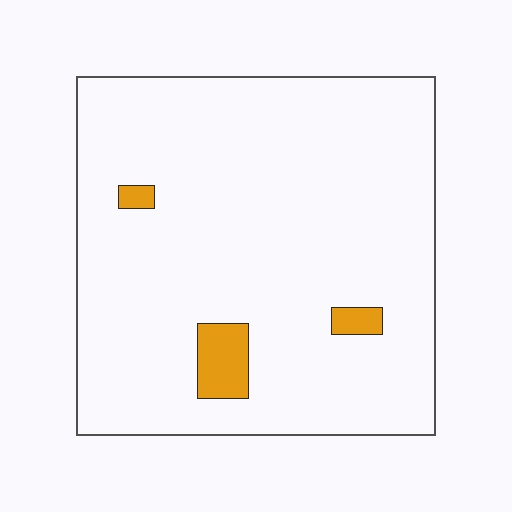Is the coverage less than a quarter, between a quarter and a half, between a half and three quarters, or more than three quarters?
Less than a quarter.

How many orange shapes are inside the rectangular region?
3.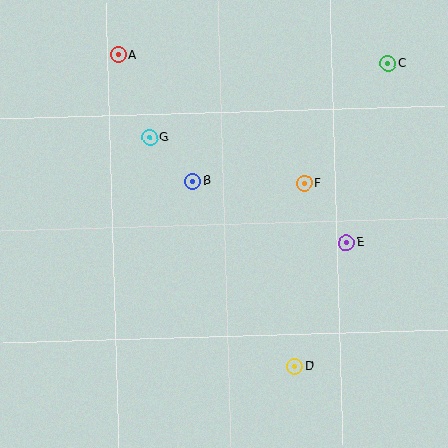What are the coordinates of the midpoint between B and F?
The midpoint between B and F is at (248, 182).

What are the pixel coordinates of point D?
Point D is at (295, 366).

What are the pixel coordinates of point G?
Point G is at (150, 137).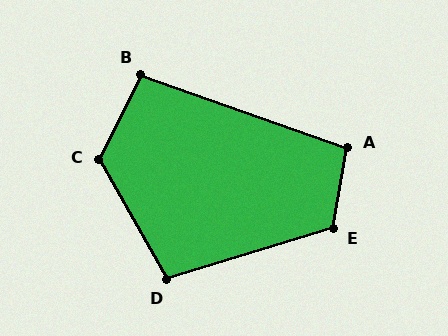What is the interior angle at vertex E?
Approximately 117 degrees (obtuse).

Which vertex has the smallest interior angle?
B, at approximately 97 degrees.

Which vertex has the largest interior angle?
C, at approximately 125 degrees.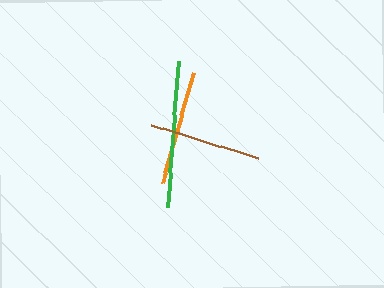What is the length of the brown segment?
The brown segment is approximately 112 pixels long.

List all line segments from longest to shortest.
From longest to shortest: green, orange, brown.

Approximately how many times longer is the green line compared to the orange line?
The green line is approximately 1.3 times the length of the orange line.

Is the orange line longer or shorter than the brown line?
The orange line is longer than the brown line.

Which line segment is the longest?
The green line is the longest at approximately 147 pixels.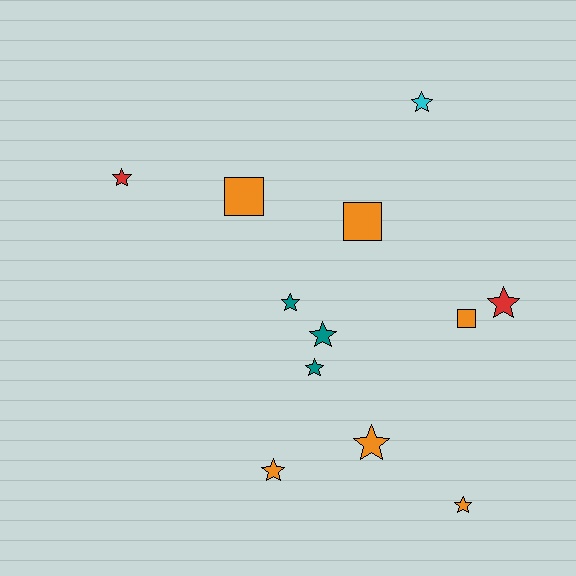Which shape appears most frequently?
Star, with 9 objects.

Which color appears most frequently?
Orange, with 6 objects.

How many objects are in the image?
There are 12 objects.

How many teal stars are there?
There are 3 teal stars.